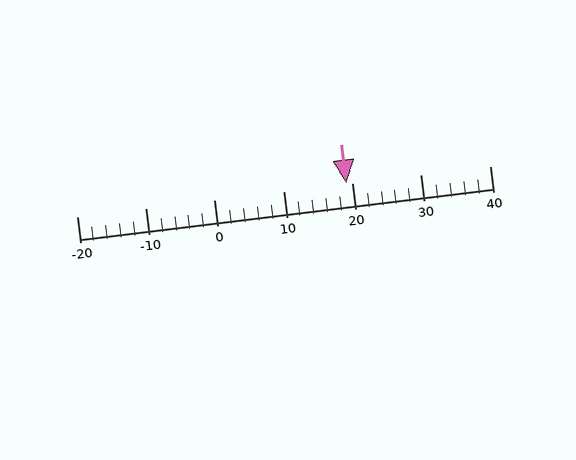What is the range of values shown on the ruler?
The ruler shows values from -20 to 40.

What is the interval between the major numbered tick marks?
The major tick marks are spaced 10 units apart.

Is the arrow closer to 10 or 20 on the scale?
The arrow is closer to 20.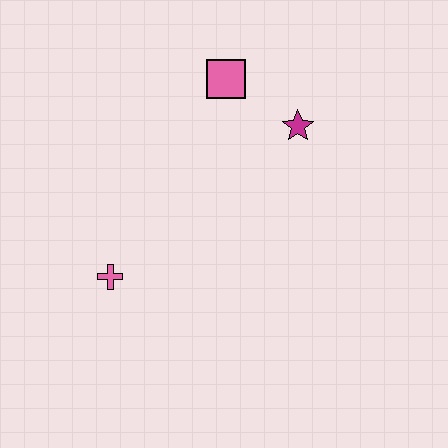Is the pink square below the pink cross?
No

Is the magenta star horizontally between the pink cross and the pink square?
No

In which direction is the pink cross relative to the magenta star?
The pink cross is to the left of the magenta star.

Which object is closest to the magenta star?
The pink square is closest to the magenta star.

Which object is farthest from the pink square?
The pink cross is farthest from the pink square.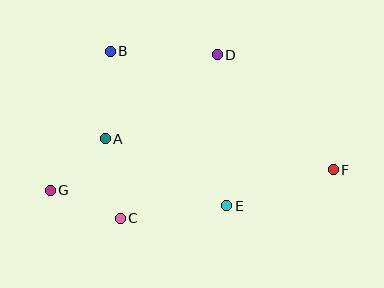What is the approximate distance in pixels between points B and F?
The distance between B and F is approximately 253 pixels.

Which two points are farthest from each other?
Points F and G are farthest from each other.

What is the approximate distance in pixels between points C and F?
The distance between C and F is approximately 219 pixels.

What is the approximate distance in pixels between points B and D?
The distance between B and D is approximately 107 pixels.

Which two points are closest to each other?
Points A and G are closest to each other.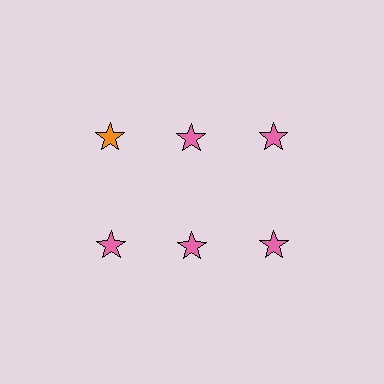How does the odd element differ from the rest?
It has a different color: orange instead of pink.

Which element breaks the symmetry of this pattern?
The orange star in the top row, leftmost column breaks the symmetry. All other shapes are pink stars.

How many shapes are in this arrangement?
There are 6 shapes arranged in a grid pattern.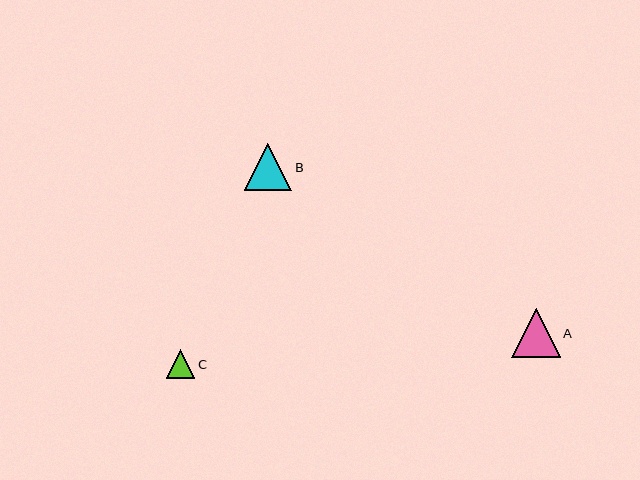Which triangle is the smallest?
Triangle C is the smallest with a size of approximately 28 pixels.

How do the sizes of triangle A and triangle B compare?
Triangle A and triangle B are approximately the same size.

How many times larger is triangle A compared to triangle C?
Triangle A is approximately 1.7 times the size of triangle C.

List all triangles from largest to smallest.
From largest to smallest: A, B, C.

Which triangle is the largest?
Triangle A is the largest with a size of approximately 48 pixels.